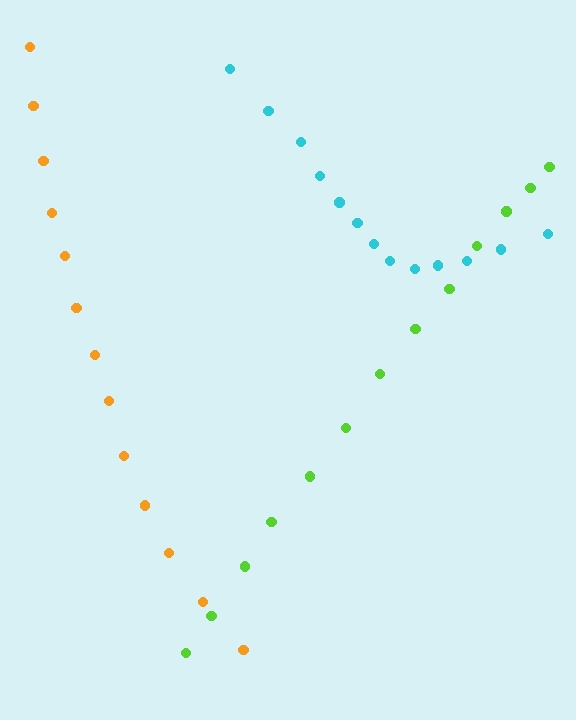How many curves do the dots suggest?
There are 3 distinct paths.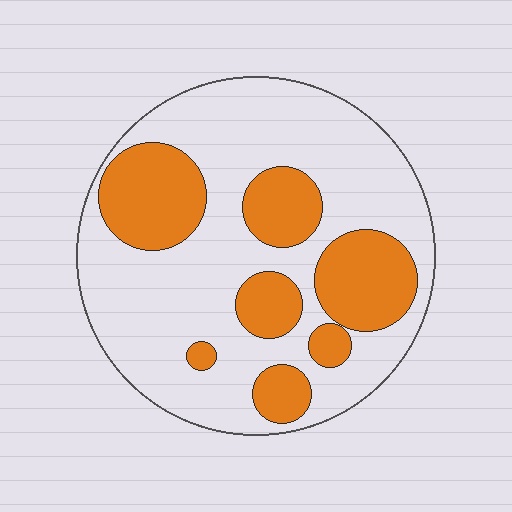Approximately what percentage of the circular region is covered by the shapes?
Approximately 30%.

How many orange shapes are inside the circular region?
7.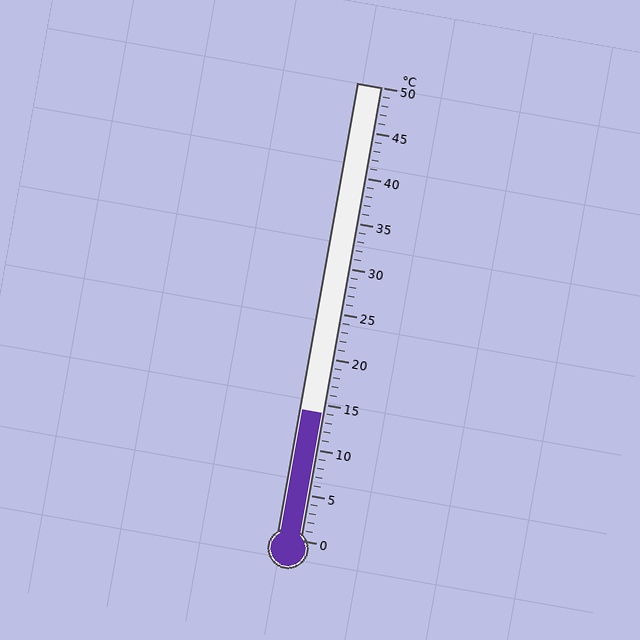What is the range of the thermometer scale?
The thermometer scale ranges from 0°C to 50°C.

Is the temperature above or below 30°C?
The temperature is below 30°C.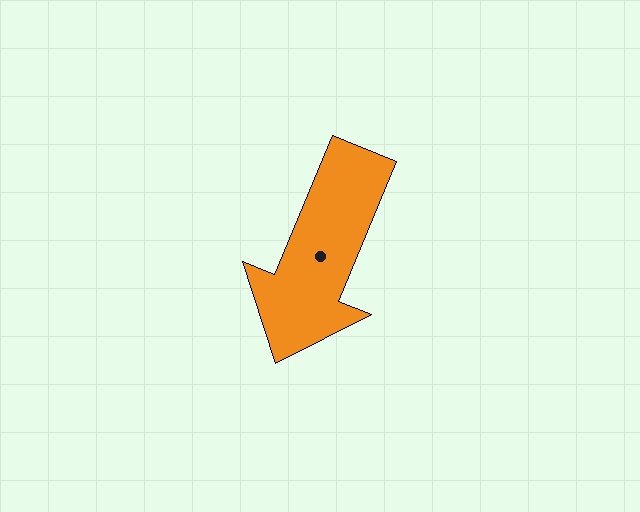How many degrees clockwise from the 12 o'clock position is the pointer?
Approximately 202 degrees.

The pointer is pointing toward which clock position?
Roughly 7 o'clock.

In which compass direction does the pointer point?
South.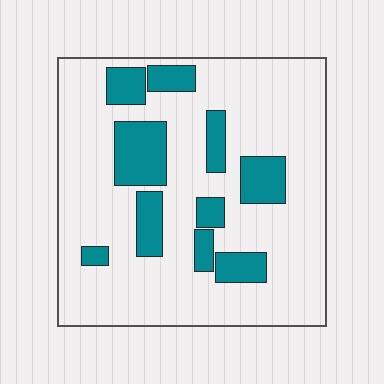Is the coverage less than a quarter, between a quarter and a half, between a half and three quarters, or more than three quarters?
Less than a quarter.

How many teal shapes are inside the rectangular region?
10.